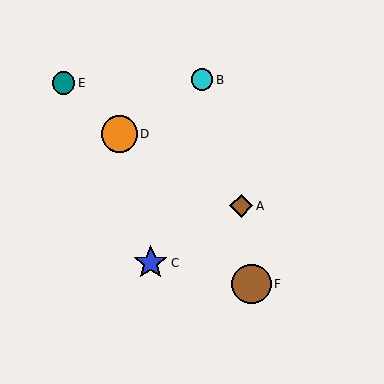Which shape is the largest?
The brown circle (labeled F) is the largest.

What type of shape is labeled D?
Shape D is an orange circle.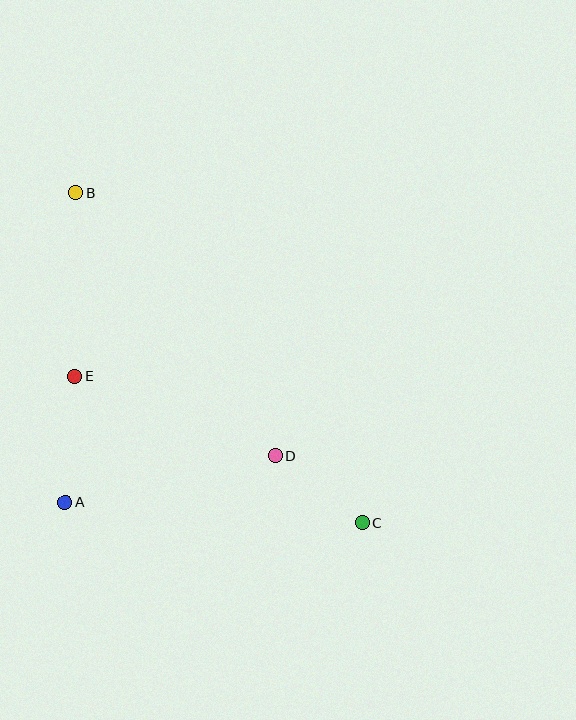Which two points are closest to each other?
Points C and D are closest to each other.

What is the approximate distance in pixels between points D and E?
The distance between D and E is approximately 216 pixels.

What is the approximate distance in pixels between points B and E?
The distance between B and E is approximately 183 pixels.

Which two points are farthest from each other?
Points B and C are farthest from each other.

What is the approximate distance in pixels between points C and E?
The distance between C and E is approximately 323 pixels.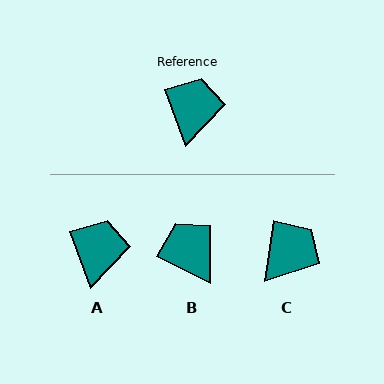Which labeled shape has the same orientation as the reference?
A.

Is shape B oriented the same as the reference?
No, it is off by about 43 degrees.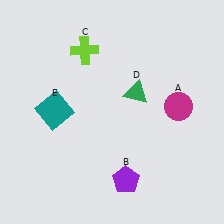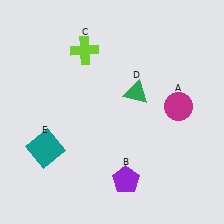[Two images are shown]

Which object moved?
The teal square (E) moved down.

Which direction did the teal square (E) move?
The teal square (E) moved down.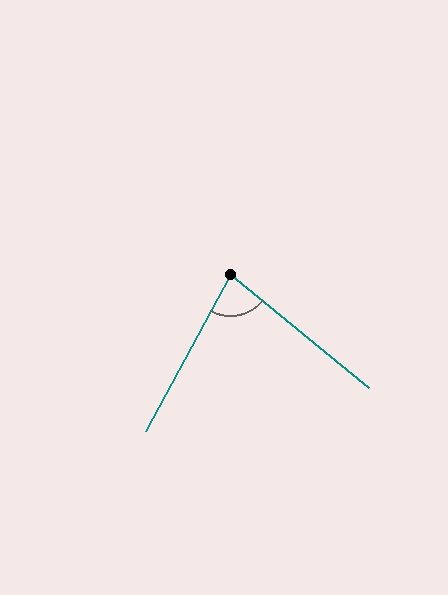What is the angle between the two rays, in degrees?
Approximately 79 degrees.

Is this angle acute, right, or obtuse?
It is acute.